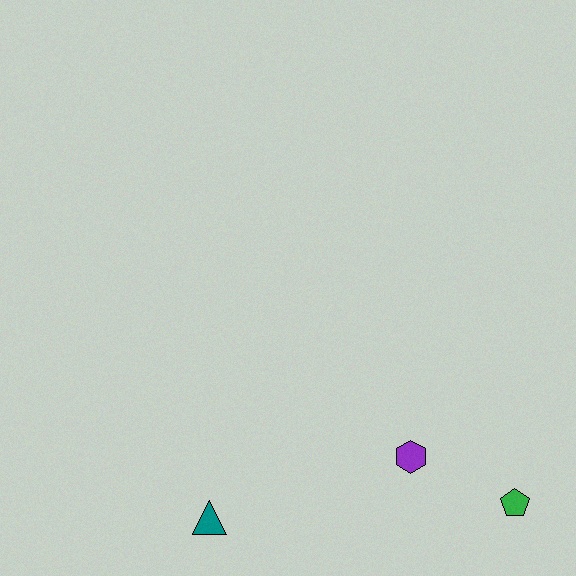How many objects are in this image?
There are 3 objects.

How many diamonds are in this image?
There are no diamonds.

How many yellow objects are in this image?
There are no yellow objects.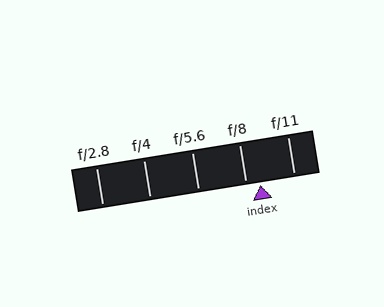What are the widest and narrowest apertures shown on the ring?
The widest aperture shown is f/2.8 and the narrowest is f/11.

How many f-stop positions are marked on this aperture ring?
There are 5 f-stop positions marked.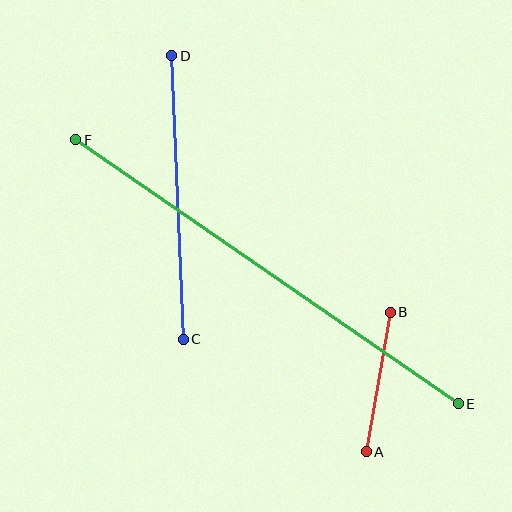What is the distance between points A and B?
The distance is approximately 142 pixels.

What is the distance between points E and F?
The distance is approximately 465 pixels.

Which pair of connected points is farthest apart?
Points E and F are farthest apart.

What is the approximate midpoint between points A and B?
The midpoint is at approximately (378, 382) pixels.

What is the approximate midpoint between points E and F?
The midpoint is at approximately (267, 272) pixels.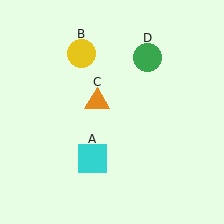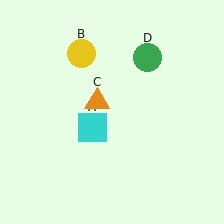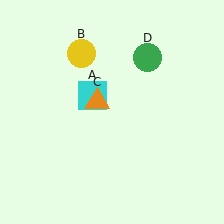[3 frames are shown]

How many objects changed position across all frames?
1 object changed position: cyan square (object A).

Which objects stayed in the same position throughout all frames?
Yellow circle (object B) and orange triangle (object C) and green circle (object D) remained stationary.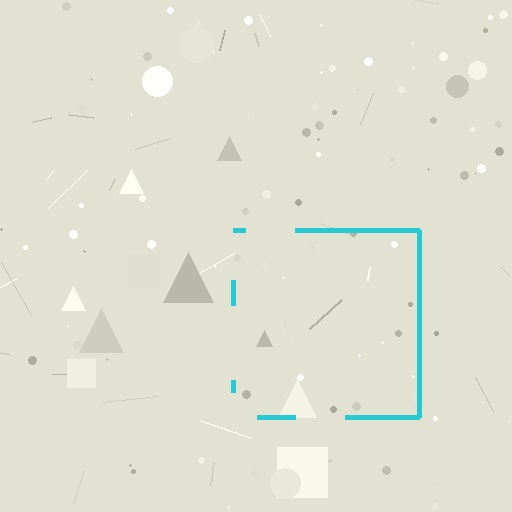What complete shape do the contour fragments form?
The contour fragments form a square.